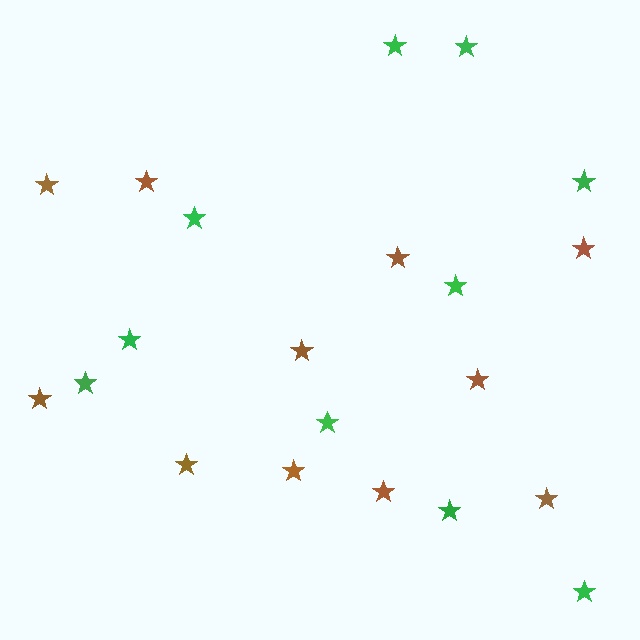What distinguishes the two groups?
There are 2 groups: one group of brown stars (11) and one group of green stars (10).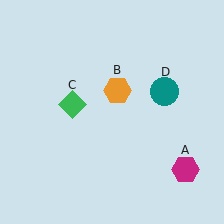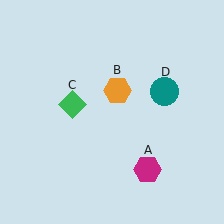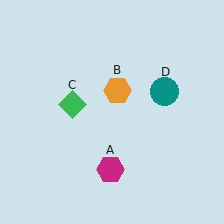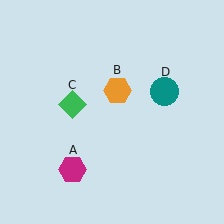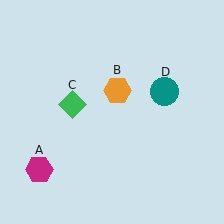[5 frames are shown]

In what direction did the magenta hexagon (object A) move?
The magenta hexagon (object A) moved left.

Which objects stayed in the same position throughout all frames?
Orange hexagon (object B) and green diamond (object C) and teal circle (object D) remained stationary.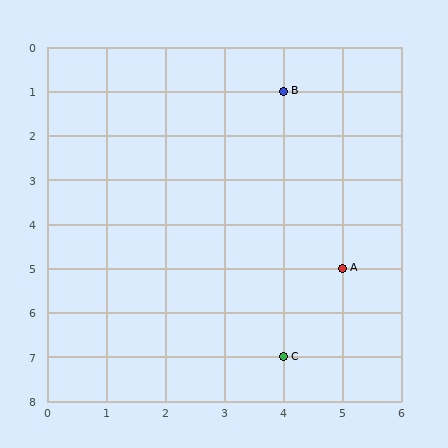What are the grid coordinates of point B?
Point B is at grid coordinates (4, 1).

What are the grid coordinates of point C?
Point C is at grid coordinates (4, 7).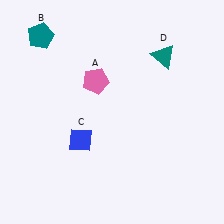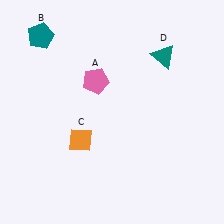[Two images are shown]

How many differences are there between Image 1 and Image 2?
There is 1 difference between the two images.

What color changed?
The diamond (C) changed from blue in Image 1 to orange in Image 2.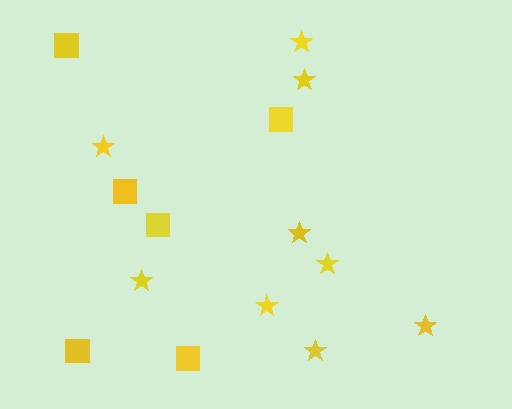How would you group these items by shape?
There are 2 groups: one group of stars (9) and one group of squares (6).